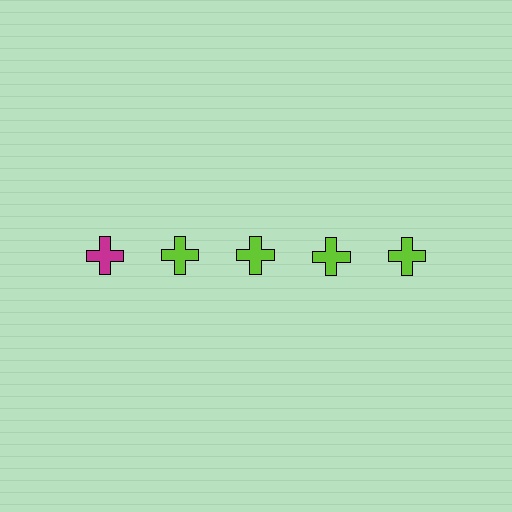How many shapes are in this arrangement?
There are 5 shapes arranged in a grid pattern.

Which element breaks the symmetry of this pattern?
The magenta cross in the top row, leftmost column breaks the symmetry. All other shapes are lime crosses.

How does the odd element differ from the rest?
It has a different color: magenta instead of lime.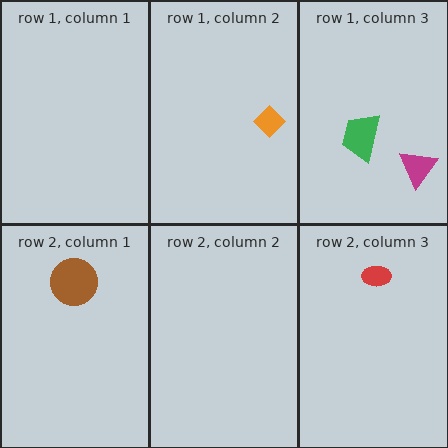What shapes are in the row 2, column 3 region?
The red ellipse.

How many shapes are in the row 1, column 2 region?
1.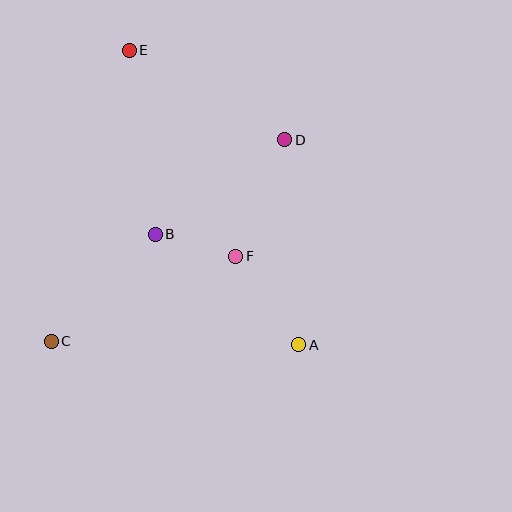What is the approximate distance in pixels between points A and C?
The distance between A and C is approximately 248 pixels.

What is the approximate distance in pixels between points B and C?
The distance between B and C is approximately 149 pixels.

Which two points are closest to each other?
Points B and F are closest to each other.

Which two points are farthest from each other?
Points A and E are farthest from each other.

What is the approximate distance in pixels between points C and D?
The distance between C and D is approximately 308 pixels.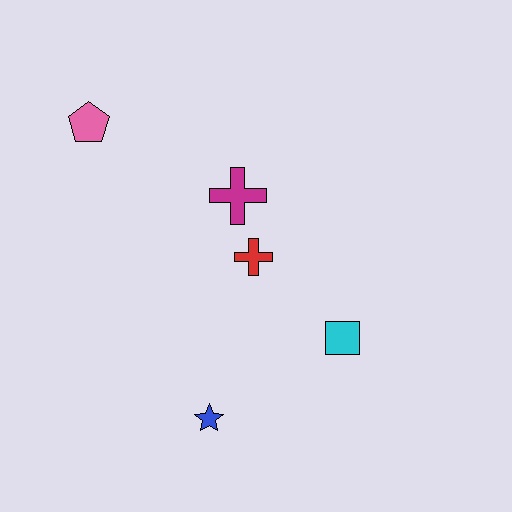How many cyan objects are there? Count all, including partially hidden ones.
There is 1 cyan object.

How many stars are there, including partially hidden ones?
There is 1 star.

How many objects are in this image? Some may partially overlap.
There are 5 objects.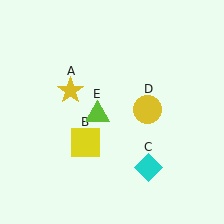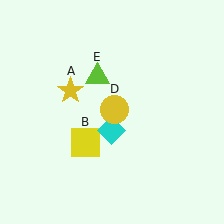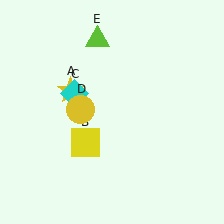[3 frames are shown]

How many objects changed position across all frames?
3 objects changed position: cyan diamond (object C), yellow circle (object D), lime triangle (object E).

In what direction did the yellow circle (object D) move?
The yellow circle (object D) moved left.